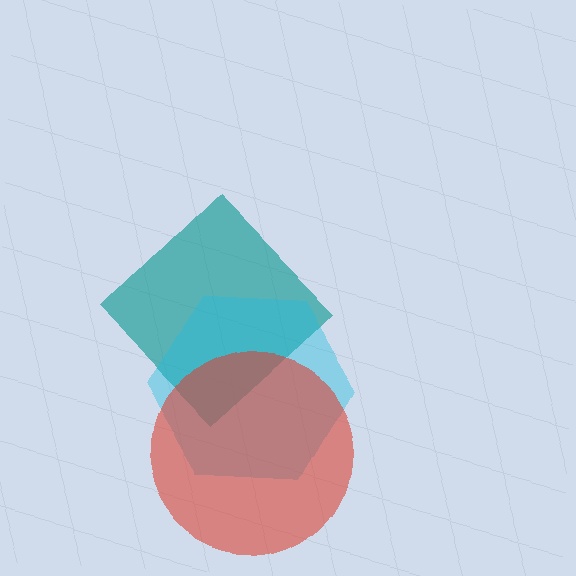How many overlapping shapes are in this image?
There are 3 overlapping shapes in the image.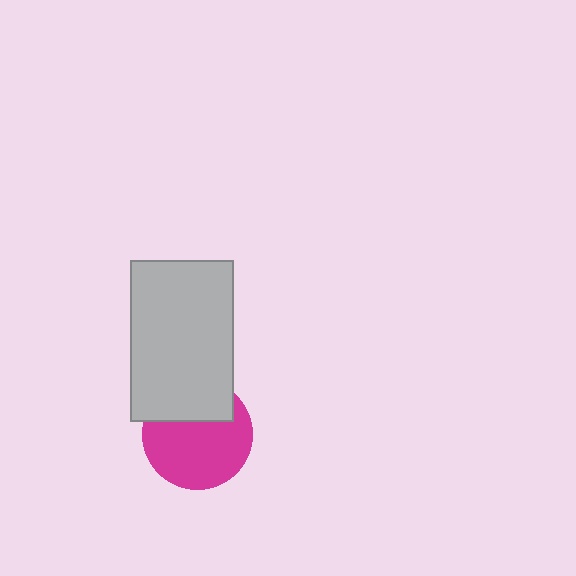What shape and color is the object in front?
The object in front is a light gray rectangle.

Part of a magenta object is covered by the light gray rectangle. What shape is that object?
It is a circle.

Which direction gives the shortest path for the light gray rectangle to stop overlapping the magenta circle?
Moving up gives the shortest separation.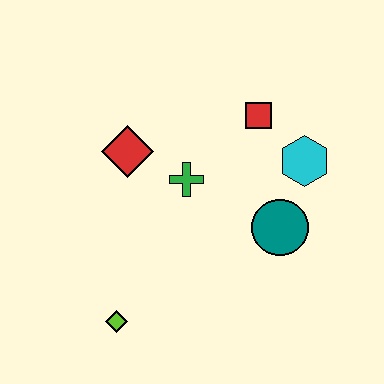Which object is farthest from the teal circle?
The lime diamond is farthest from the teal circle.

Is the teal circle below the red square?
Yes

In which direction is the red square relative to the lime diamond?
The red square is above the lime diamond.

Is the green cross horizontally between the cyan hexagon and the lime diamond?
Yes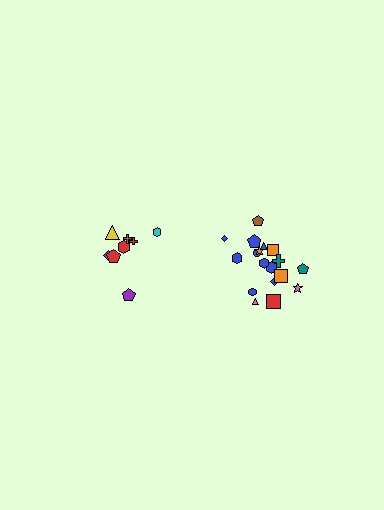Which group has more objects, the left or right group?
The right group.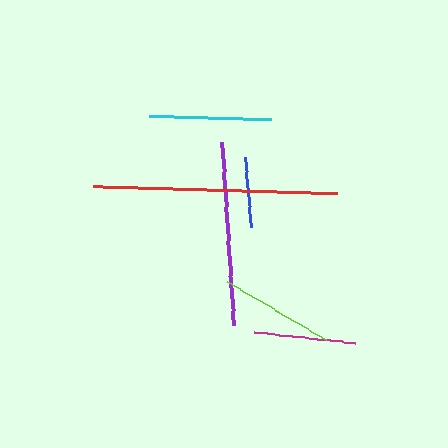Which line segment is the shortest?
The blue line is the shortest at approximately 71 pixels.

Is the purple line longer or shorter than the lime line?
The purple line is longer than the lime line.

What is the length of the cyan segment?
The cyan segment is approximately 122 pixels long.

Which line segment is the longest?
The red line is the longest at approximately 244 pixels.